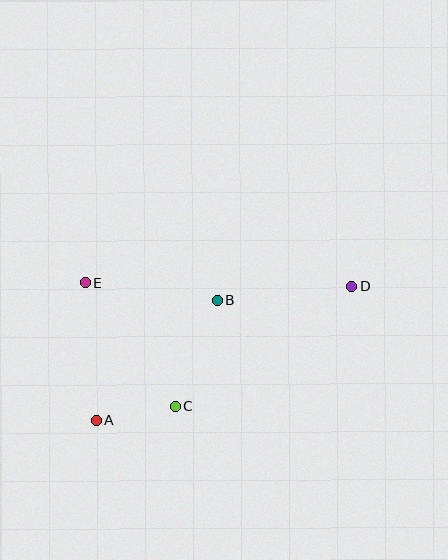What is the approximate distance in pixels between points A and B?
The distance between A and B is approximately 170 pixels.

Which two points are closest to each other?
Points A and C are closest to each other.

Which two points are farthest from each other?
Points A and D are farthest from each other.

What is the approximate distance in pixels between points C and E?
The distance between C and E is approximately 153 pixels.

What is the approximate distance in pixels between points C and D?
The distance between C and D is approximately 214 pixels.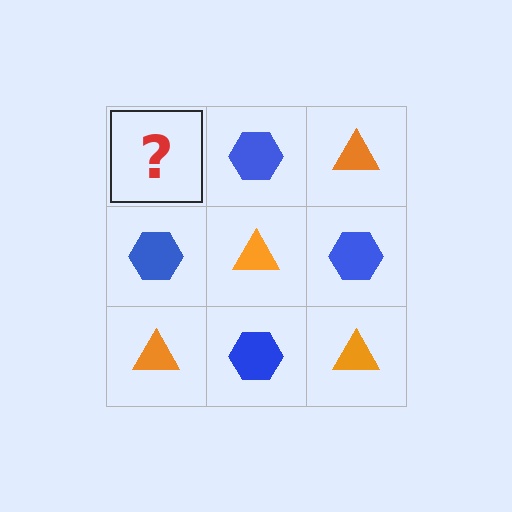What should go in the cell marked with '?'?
The missing cell should contain an orange triangle.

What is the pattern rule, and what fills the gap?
The rule is that it alternates orange triangle and blue hexagon in a checkerboard pattern. The gap should be filled with an orange triangle.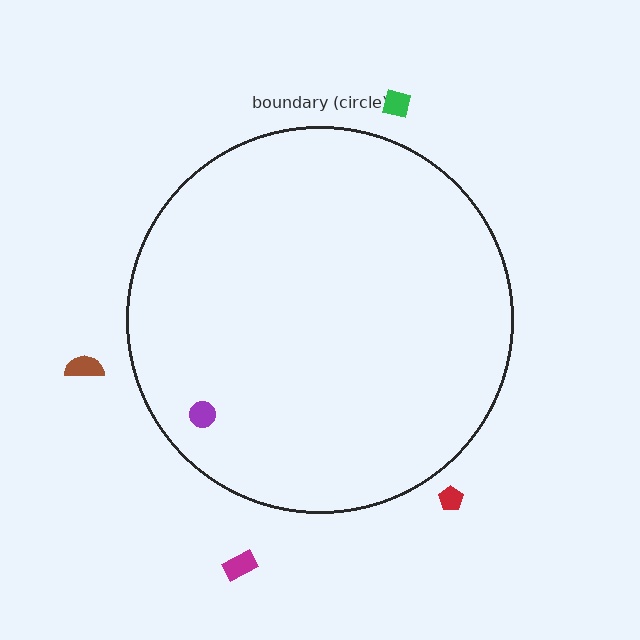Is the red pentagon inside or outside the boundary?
Outside.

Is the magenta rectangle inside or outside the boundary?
Outside.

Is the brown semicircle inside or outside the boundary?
Outside.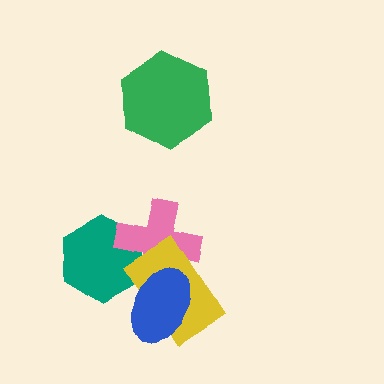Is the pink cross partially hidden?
Yes, it is partially covered by another shape.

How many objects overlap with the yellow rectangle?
3 objects overlap with the yellow rectangle.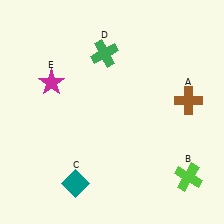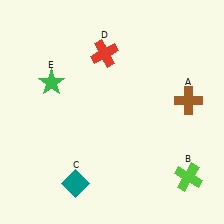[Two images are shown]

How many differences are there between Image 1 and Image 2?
There are 2 differences between the two images.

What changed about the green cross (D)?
In Image 1, D is green. In Image 2, it changed to red.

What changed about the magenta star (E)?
In Image 1, E is magenta. In Image 2, it changed to green.